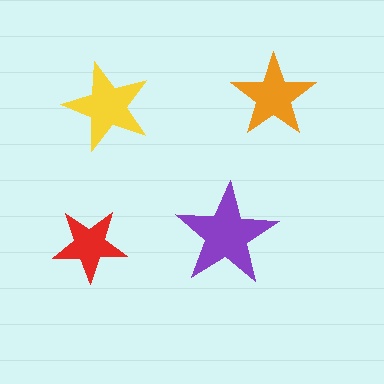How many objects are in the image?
There are 4 objects in the image.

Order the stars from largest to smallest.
the purple one, the yellow one, the orange one, the red one.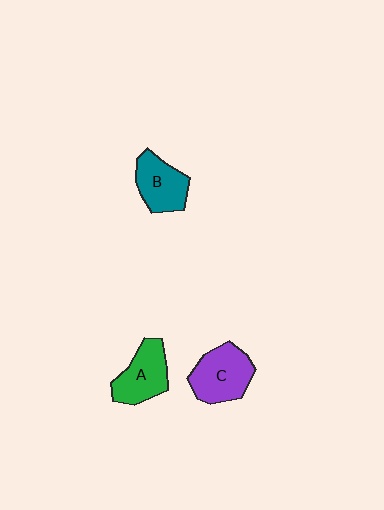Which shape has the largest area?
Shape C (purple).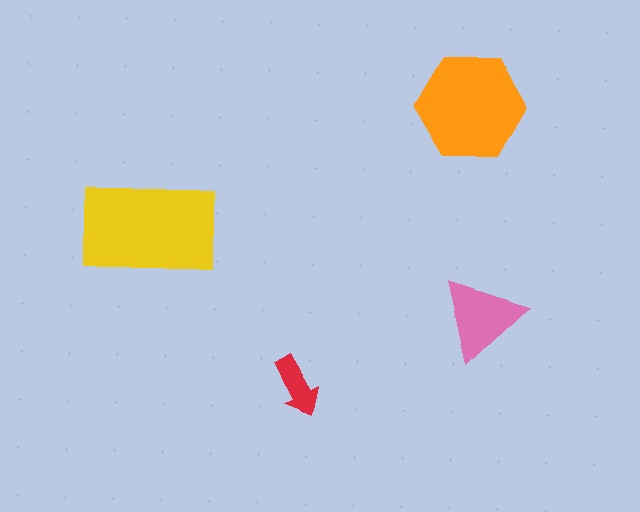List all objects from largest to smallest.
The yellow rectangle, the orange hexagon, the pink triangle, the red arrow.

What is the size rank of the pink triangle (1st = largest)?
3rd.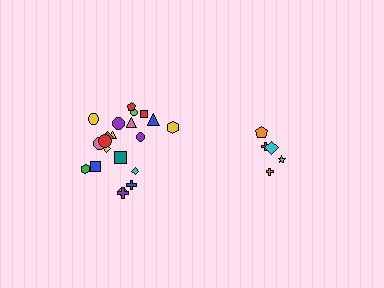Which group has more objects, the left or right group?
The left group.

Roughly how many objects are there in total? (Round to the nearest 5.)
Roughly 25 objects in total.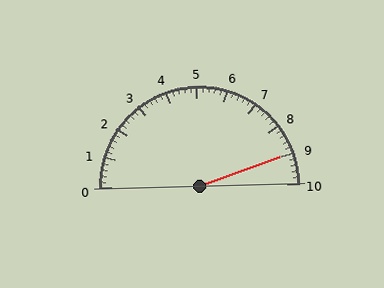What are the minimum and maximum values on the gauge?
The gauge ranges from 0 to 10.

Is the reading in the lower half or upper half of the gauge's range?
The reading is in the upper half of the range (0 to 10).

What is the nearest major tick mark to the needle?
The nearest major tick mark is 9.